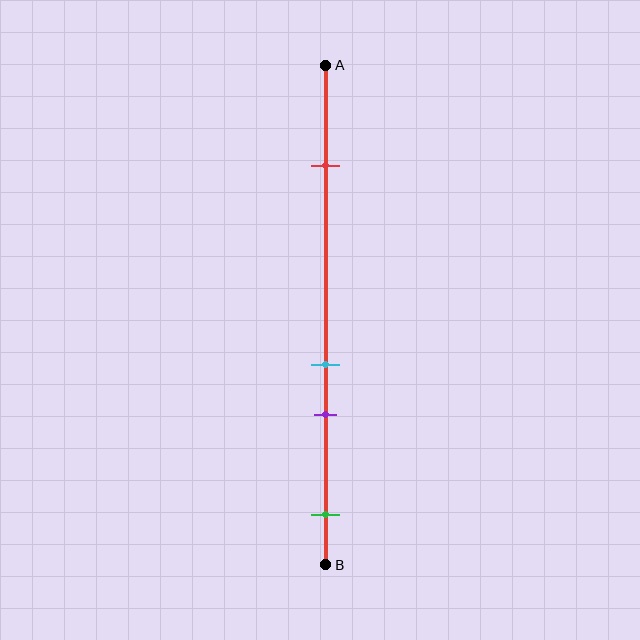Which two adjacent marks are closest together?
The cyan and purple marks are the closest adjacent pair.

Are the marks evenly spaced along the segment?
No, the marks are not evenly spaced.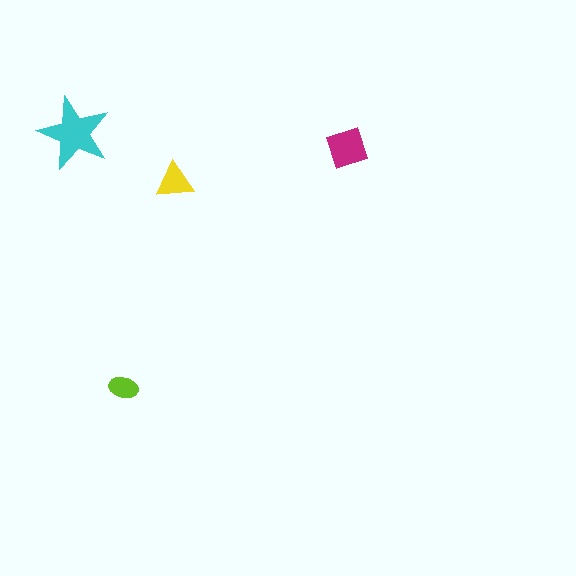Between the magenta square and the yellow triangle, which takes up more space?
The magenta square.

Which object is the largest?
The cyan star.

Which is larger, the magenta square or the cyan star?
The cyan star.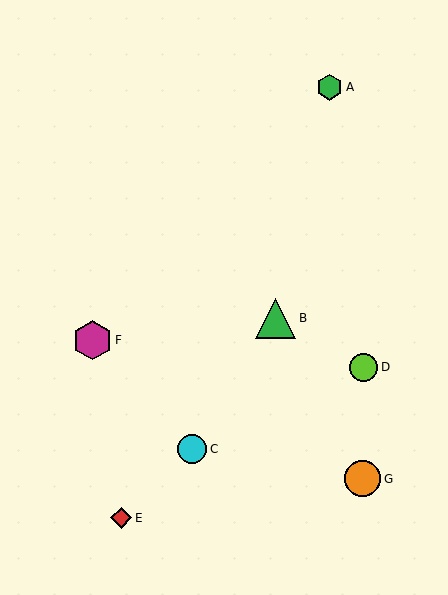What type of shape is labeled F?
Shape F is a magenta hexagon.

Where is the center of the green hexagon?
The center of the green hexagon is at (330, 87).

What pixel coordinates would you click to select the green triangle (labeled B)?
Click at (276, 318) to select the green triangle B.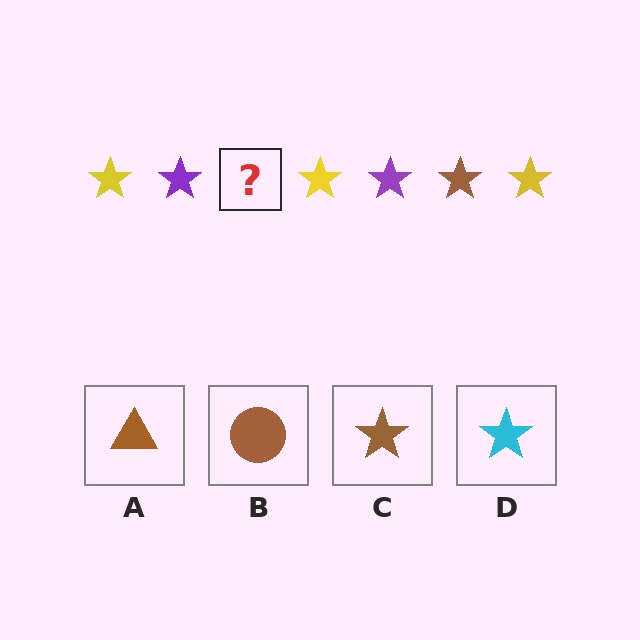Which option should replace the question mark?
Option C.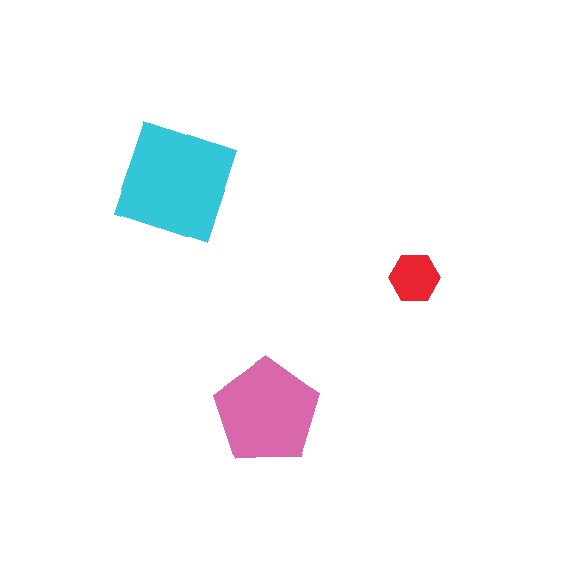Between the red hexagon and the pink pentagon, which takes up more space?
The pink pentagon.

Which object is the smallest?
The red hexagon.